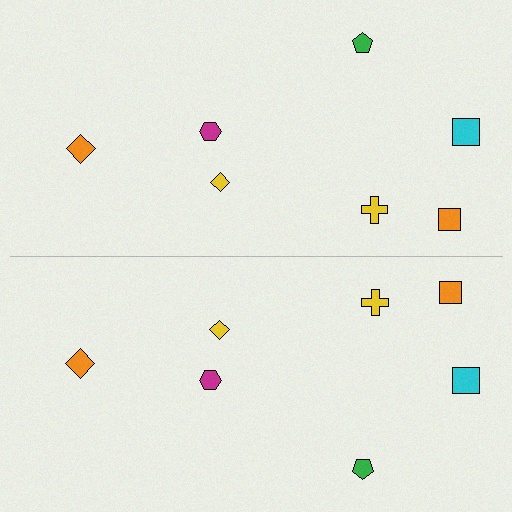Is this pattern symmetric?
Yes, this pattern has bilateral (reflection) symmetry.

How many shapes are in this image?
There are 14 shapes in this image.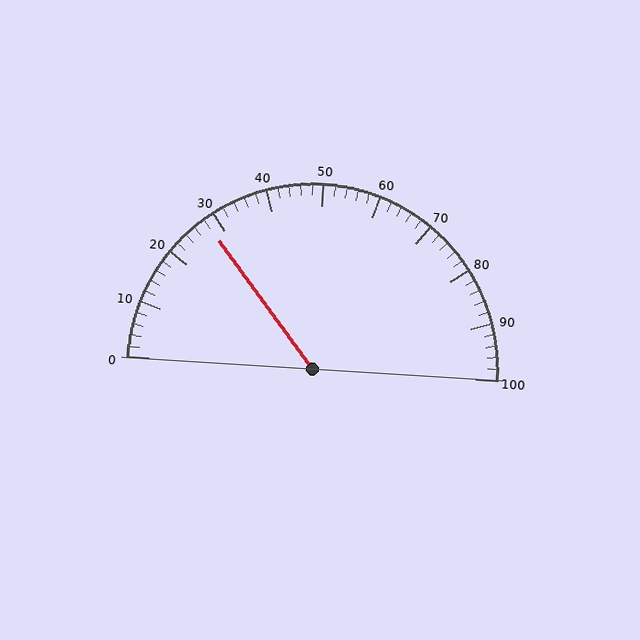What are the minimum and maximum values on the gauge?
The gauge ranges from 0 to 100.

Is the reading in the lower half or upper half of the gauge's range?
The reading is in the lower half of the range (0 to 100).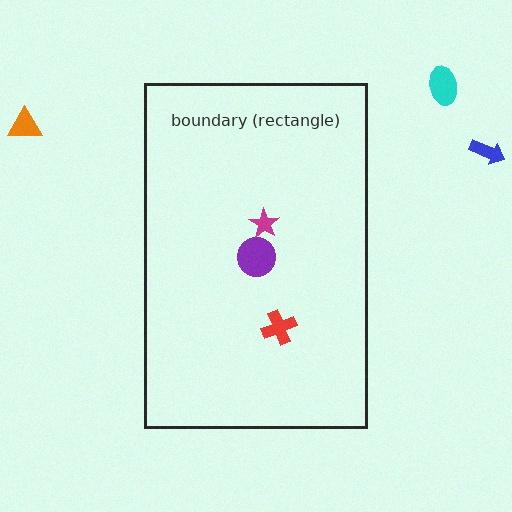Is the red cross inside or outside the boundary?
Inside.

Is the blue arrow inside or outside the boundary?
Outside.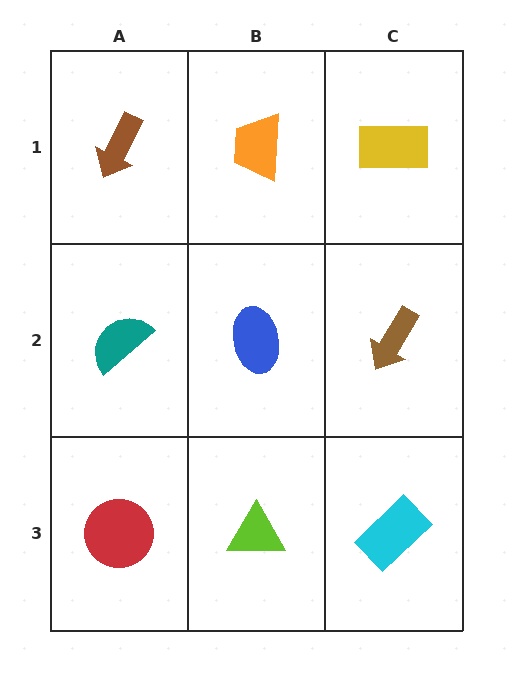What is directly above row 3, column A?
A teal semicircle.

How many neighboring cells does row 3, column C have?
2.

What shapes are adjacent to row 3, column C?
A brown arrow (row 2, column C), a lime triangle (row 3, column B).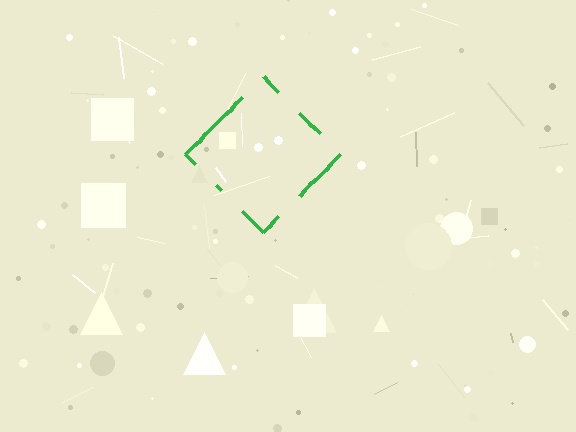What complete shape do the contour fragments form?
The contour fragments form a diamond.